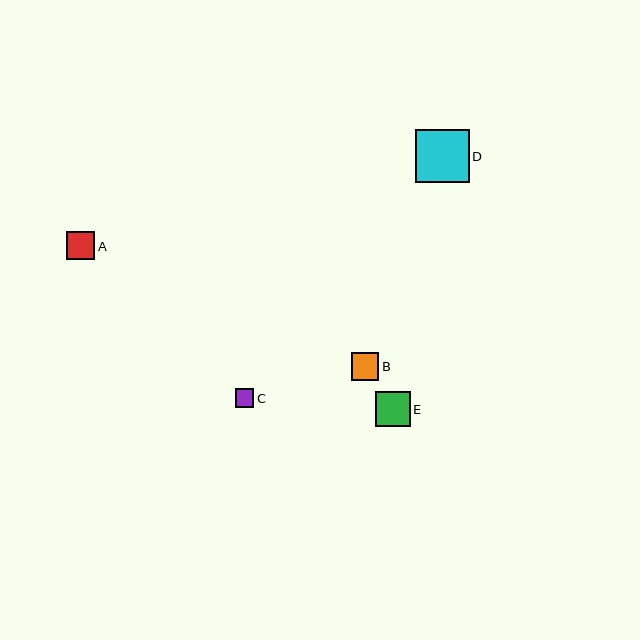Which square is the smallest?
Square C is the smallest with a size of approximately 19 pixels.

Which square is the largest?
Square D is the largest with a size of approximately 54 pixels.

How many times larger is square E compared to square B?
Square E is approximately 1.3 times the size of square B.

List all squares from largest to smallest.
From largest to smallest: D, E, A, B, C.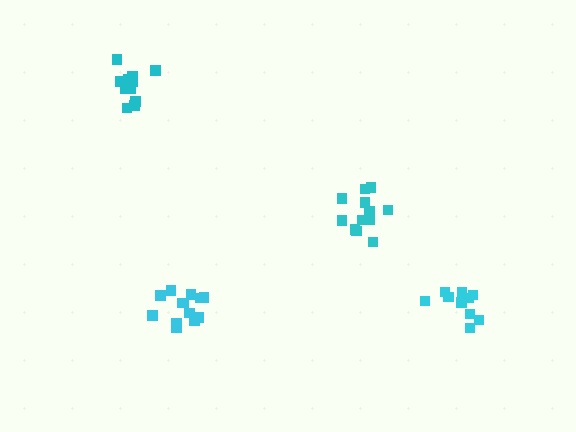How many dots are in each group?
Group 1: 11 dots, Group 2: 10 dots, Group 3: 13 dots, Group 4: 13 dots (47 total).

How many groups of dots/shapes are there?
There are 4 groups.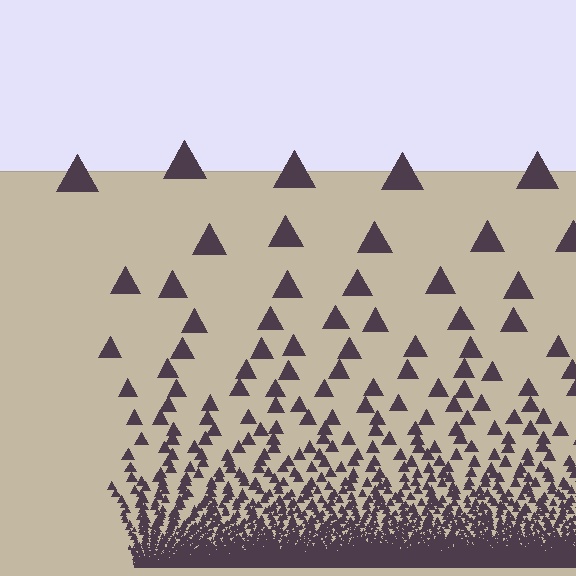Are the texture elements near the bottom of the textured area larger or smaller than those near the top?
Smaller. The gradient is inverted — elements near the bottom are smaller and denser.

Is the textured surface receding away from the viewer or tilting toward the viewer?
The surface appears to tilt toward the viewer. Texture elements get larger and sparser toward the top.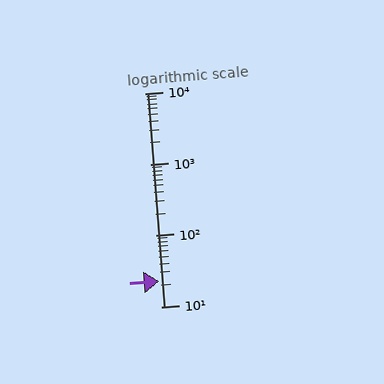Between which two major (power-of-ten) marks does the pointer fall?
The pointer is between 10 and 100.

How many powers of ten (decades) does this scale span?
The scale spans 3 decades, from 10 to 10000.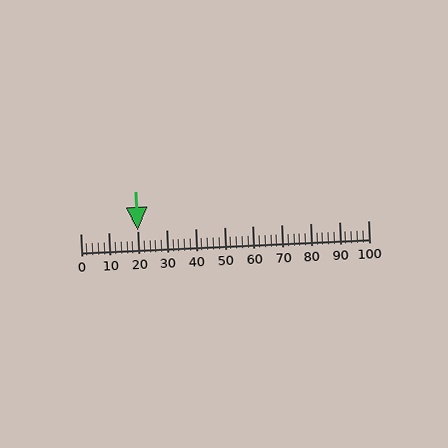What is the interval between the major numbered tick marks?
The major tick marks are spaced 10 units apart.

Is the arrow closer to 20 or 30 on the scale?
The arrow is closer to 20.